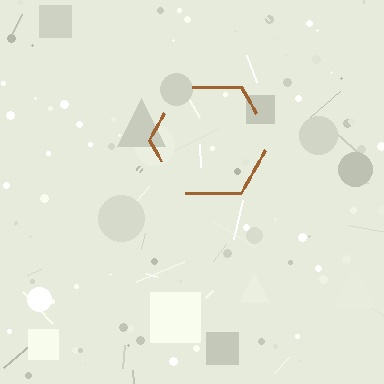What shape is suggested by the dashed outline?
The dashed outline suggests a hexagon.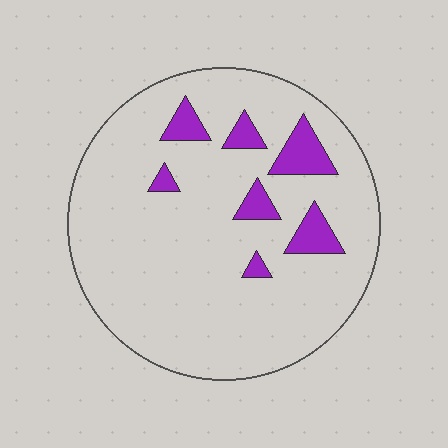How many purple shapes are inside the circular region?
7.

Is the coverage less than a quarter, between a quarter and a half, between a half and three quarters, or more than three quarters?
Less than a quarter.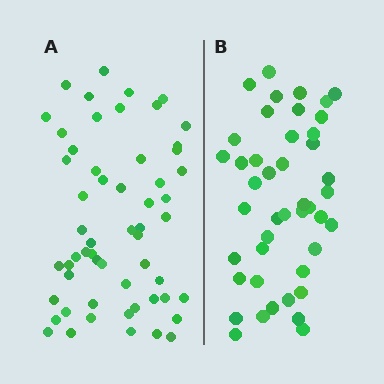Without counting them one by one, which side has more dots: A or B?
Region A (the left region) has more dots.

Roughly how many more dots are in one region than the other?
Region A has approximately 15 more dots than region B.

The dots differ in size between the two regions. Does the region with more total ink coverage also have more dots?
No. Region B has more total ink coverage because its dots are larger, but region A actually contains more individual dots. Total area can be misleading — the number of items is what matters here.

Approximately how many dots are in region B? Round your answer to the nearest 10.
About 40 dots. (The exact count is 44, which rounds to 40.)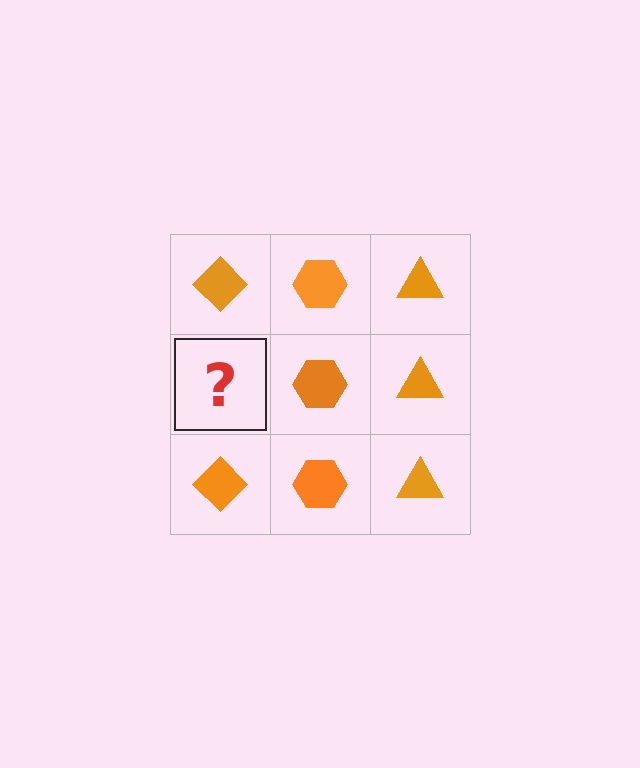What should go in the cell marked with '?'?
The missing cell should contain an orange diamond.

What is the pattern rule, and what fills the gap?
The rule is that each column has a consistent shape. The gap should be filled with an orange diamond.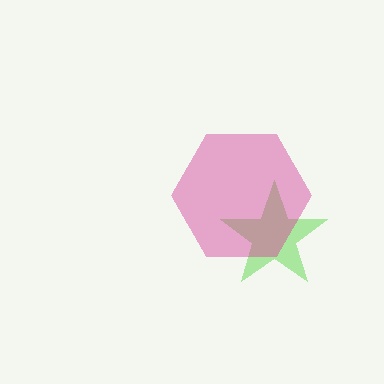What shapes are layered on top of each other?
The layered shapes are: a lime star, a magenta hexagon.